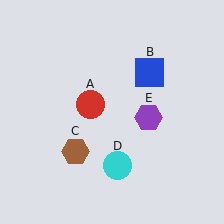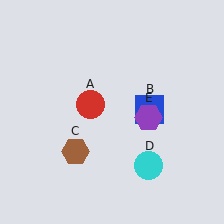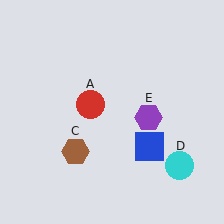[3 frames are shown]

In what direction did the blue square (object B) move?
The blue square (object B) moved down.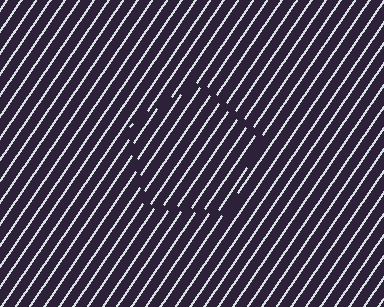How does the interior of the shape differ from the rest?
The interior of the shape contains the same grating, shifted by half a period — the contour is defined by the phase discontinuity where line-ends from the inner and outer gratings abut.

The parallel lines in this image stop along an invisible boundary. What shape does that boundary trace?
An illusory pentagon. The interior of the shape contains the same grating, shifted by half a period — the contour is defined by the phase discontinuity where line-ends from the inner and outer gratings abut.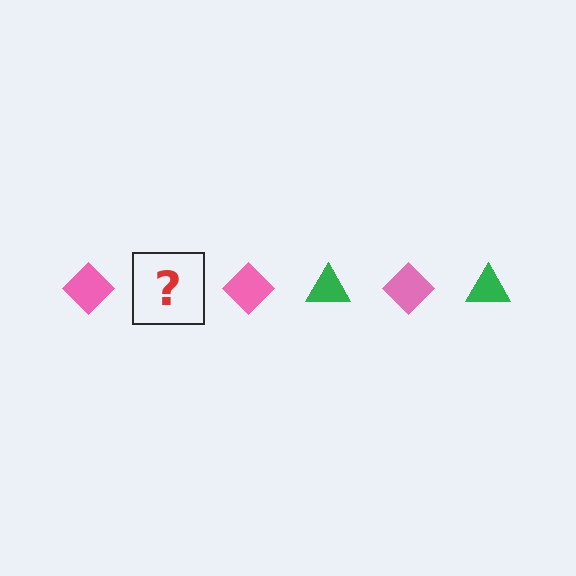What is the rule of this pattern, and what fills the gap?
The rule is that the pattern alternates between pink diamond and green triangle. The gap should be filled with a green triangle.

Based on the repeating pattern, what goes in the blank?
The blank should be a green triangle.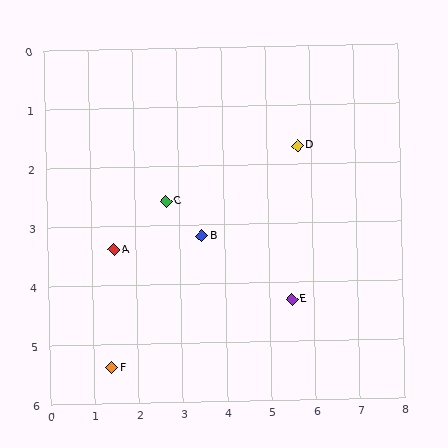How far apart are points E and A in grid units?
Points E and A are about 4.1 grid units apart.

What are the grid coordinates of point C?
Point C is at approximately (2.7, 2.6).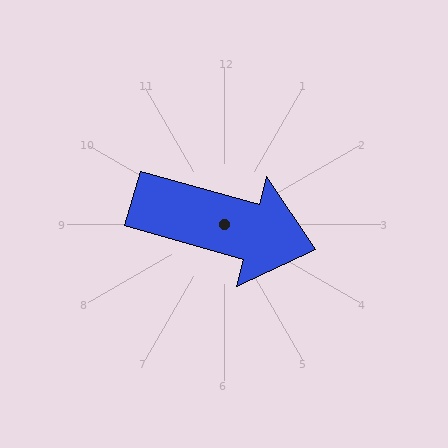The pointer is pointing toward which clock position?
Roughly 4 o'clock.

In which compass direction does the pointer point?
East.